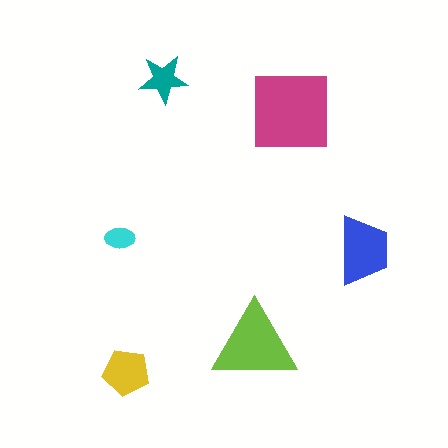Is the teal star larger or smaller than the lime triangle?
Smaller.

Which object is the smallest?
The cyan ellipse.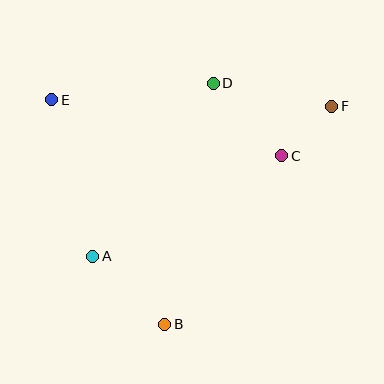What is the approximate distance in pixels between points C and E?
The distance between C and E is approximately 236 pixels.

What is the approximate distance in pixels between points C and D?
The distance between C and D is approximately 99 pixels.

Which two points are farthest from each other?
Points A and F are farthest from each other.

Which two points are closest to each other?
Points C and F are closest to each other.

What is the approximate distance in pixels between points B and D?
The distance between B and D is approximately 246 pixels.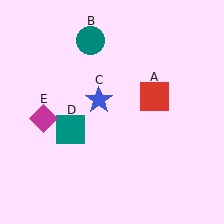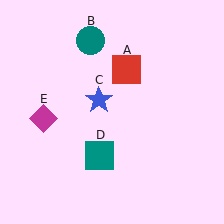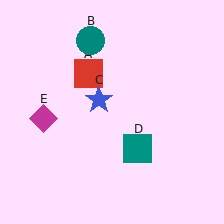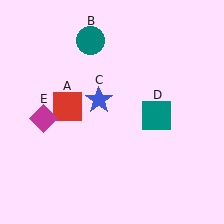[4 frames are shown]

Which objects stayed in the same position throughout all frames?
Teal circle (object B) and blue star (object C) and magenta diamond (object E) remained stationary.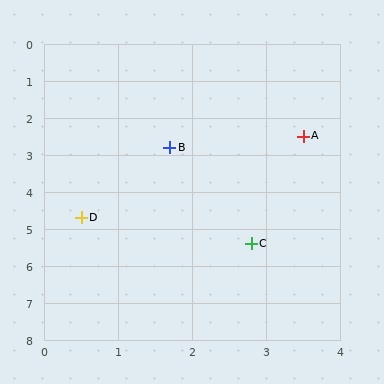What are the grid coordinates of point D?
Point D is at approximately (0.5, 4.7).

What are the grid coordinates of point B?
Point B is at approximately (1.7, 2.8).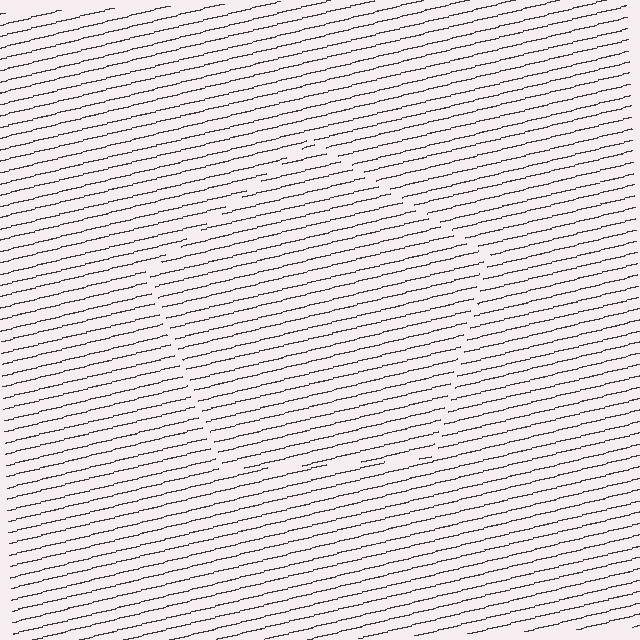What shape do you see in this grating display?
An illusory pentagon. The interior of the shape contains the same grating, shifted by half a period — the contour is defined by the phase discontinuity where line-ends from the inner and outer gratings abut.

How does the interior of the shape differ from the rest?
The interior of the shape contains the same grating, shifted by half a period — the contour is defined by the phase discontinuity where line-ends from the inner and outer gratings abut.